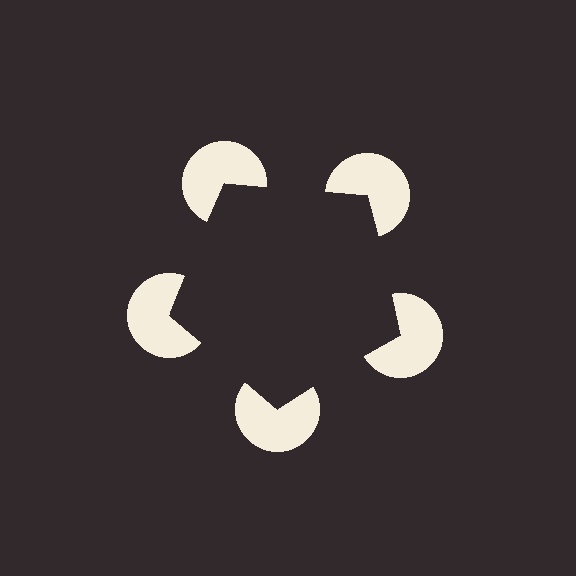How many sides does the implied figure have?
5 sides.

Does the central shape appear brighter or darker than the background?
It typically appears slightly darker than the background, even though no actual brightness change is drawn.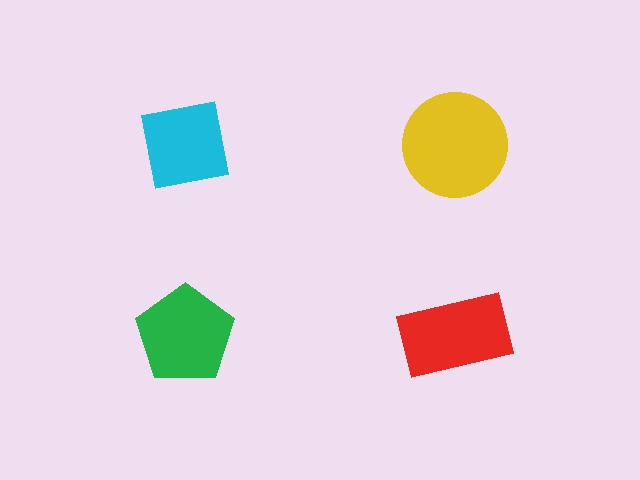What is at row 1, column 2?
A yellow circle.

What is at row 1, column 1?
A cyan square.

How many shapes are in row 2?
2 shapes.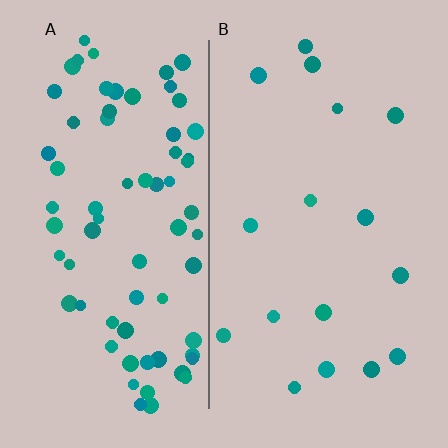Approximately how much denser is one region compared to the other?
Approximately 4.3× — region A over region B.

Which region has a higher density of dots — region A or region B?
A (the left).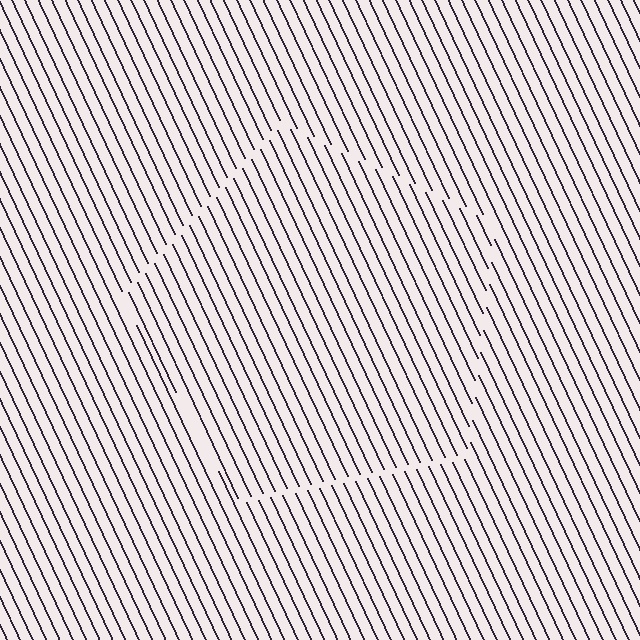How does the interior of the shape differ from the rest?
The interior of the shape contains the same grating, shifted by half a period — the contour is defined by the phase discontinuity where line-ends from the inner and outer gratings abut.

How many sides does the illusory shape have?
5 sides — the line-ends trace a pentagon.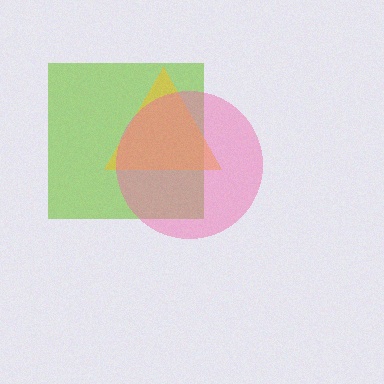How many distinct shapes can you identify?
There are 3 distinct shapes: a lime square, a yellow triangle, a pink circle.